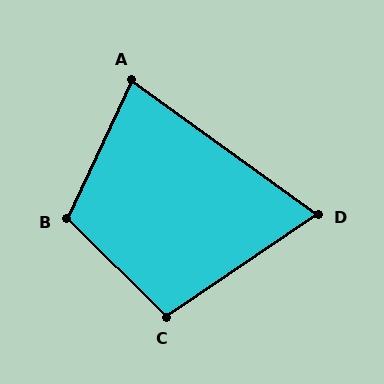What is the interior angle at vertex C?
Approximately 101 degrees (obtuse).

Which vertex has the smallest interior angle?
D, at approximately 70 degrees.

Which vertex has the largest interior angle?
B, at approximately 110 degrees.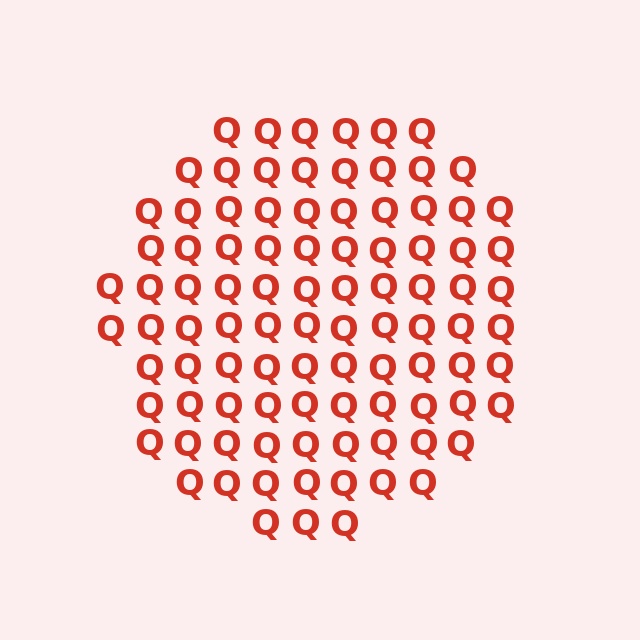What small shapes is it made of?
It is made of small letter Q's.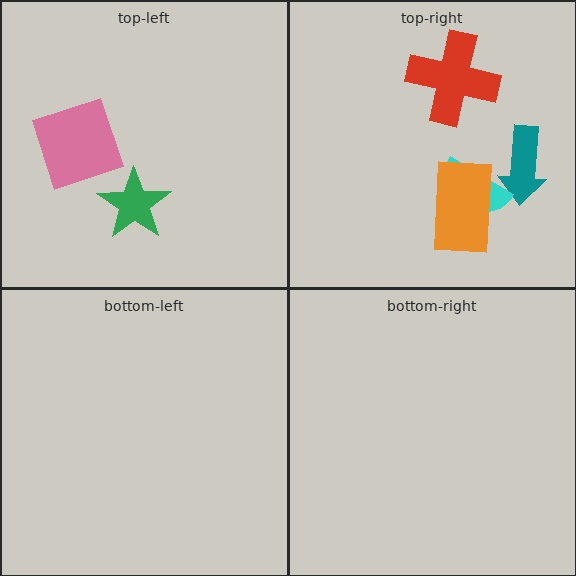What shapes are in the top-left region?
The green star, the pink square.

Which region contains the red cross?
The top-right region.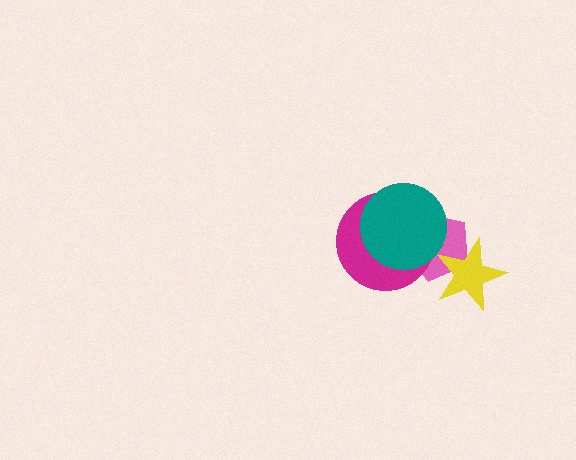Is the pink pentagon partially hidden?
Yes, it is partially covered by another shape.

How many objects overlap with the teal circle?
2 objects overlap with the teal circle.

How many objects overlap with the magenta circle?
2 objects overlap with the magenta circle.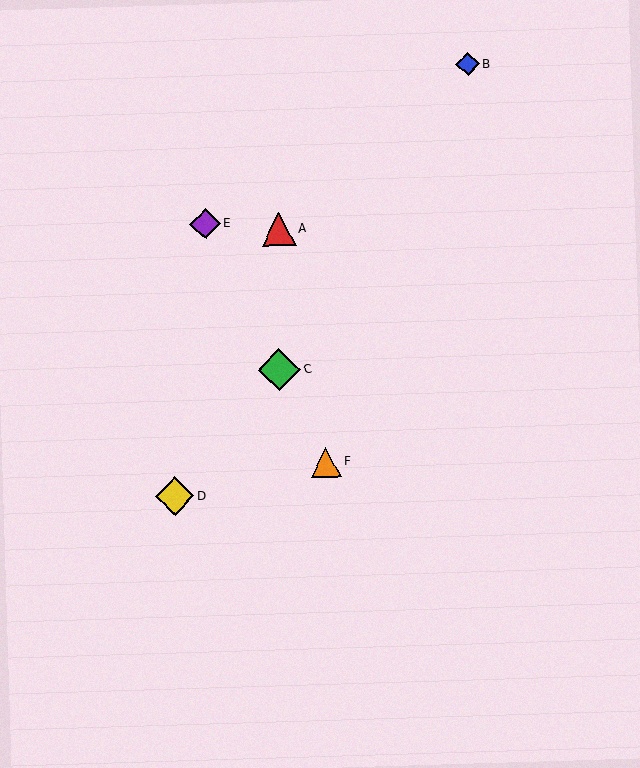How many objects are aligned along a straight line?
3 objects (C, E, F) are aligned along a straight line.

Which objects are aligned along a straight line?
Objects C, E, F are aligned along a straight line.